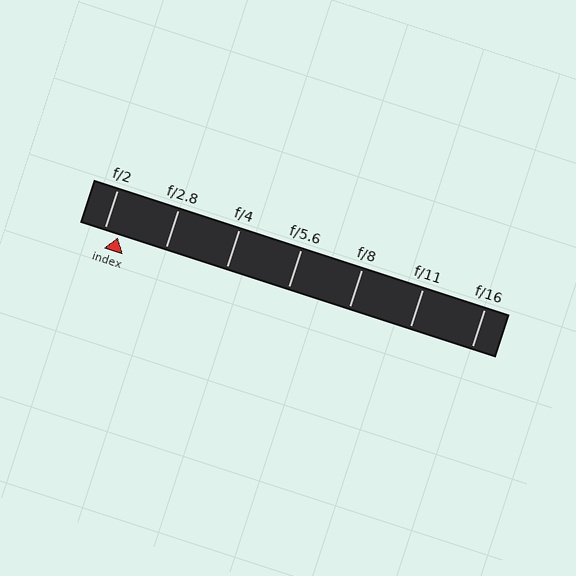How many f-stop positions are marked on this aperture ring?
There are 7 f-stop positions marked.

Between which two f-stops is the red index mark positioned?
The index mark is between f/2 and f/2.8.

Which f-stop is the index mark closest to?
The index mark is closest to f/2.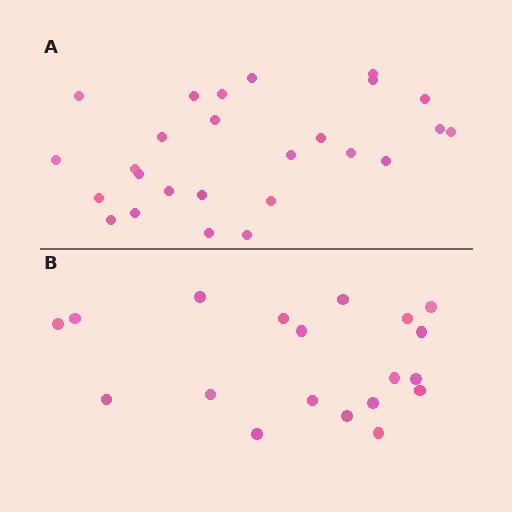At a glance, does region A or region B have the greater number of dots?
Region A (the top region) has more dots.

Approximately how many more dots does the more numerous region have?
Region A has roughly 8 or so more dots than region B.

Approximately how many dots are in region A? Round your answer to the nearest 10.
About 30 dots. (The exact count is 26, which rounds to 30.)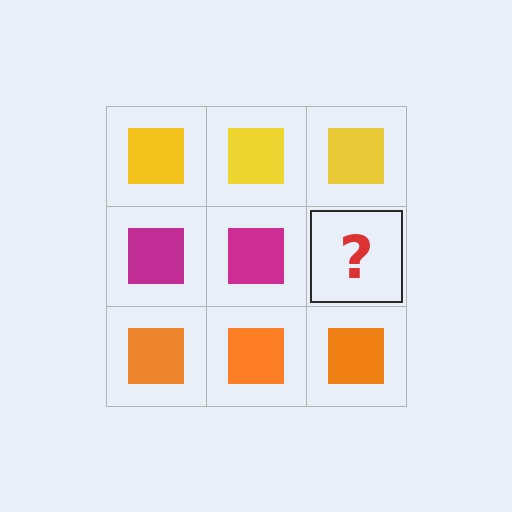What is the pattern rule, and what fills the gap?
The rule is that each row has a consistent color. The gap should be filled with a magenta square.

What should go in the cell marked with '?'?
The missing cell should contain a magenta square.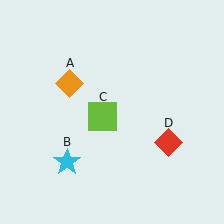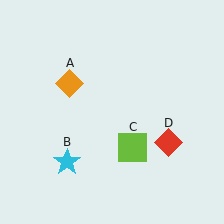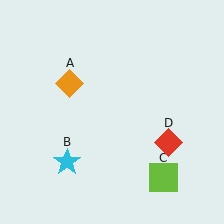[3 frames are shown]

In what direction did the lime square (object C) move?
The lime square (object C) moved down and to the right.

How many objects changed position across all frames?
1 object changed position: lime square (object C).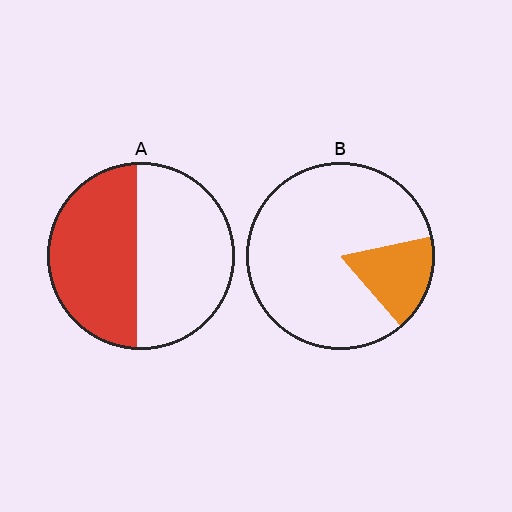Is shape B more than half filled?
No.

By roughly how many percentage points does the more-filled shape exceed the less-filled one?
By roughly 30 percentage points (A over B).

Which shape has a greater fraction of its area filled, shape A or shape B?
Shape A.